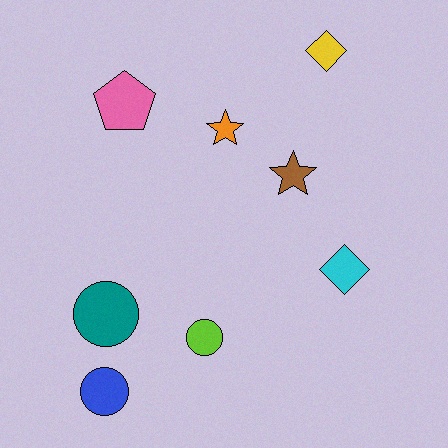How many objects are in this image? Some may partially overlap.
There are 8 objects.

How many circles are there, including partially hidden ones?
There are 3 circles.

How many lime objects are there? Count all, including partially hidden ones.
There is 1 lime object.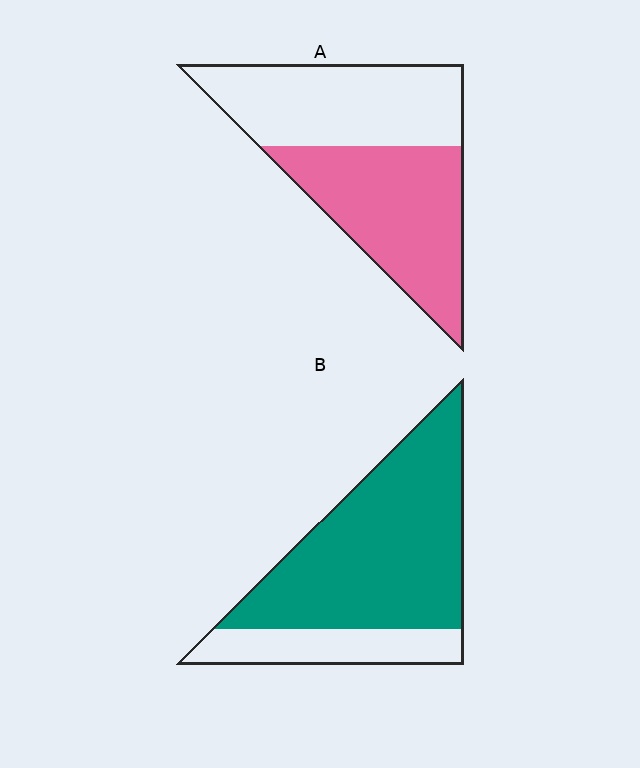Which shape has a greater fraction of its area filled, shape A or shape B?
Shape B.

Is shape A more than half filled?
Roughly half.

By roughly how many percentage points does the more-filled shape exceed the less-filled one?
By roughly 25 percentage points (B over A).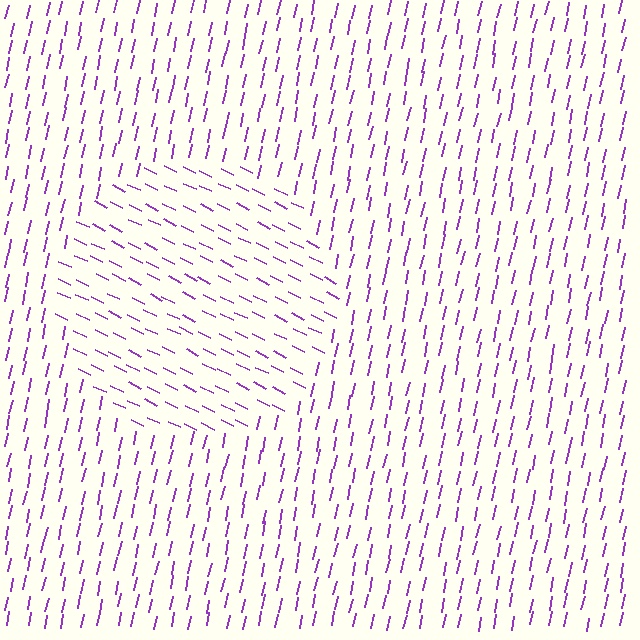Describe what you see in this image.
The image is filled with small purple line segments. A circle region in the image has lines oriented differently from the surrounding lines, creating a visible texture boundary.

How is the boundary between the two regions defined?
The boundary is defined purely by a change in line orientation (approximately 76 degrees difference). All lines are the same color and thickness.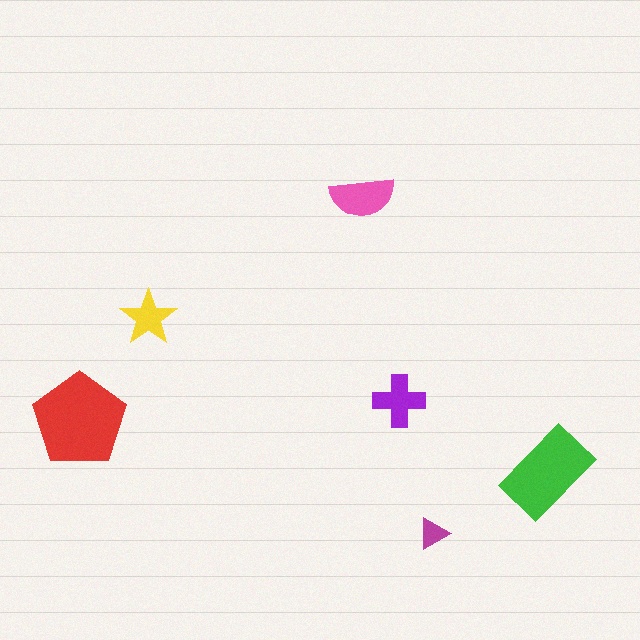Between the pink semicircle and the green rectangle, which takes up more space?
The green rectangle.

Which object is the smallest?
The magenta triangle.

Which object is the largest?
The red pentagon.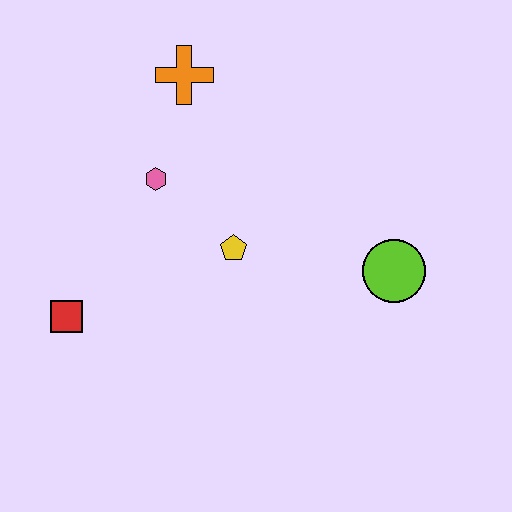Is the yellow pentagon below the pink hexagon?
Yes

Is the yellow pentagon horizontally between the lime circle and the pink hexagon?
Yes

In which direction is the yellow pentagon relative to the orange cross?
The yellow pentagon is below the orange cross.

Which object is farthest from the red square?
The lime circle is farthest from the red square.